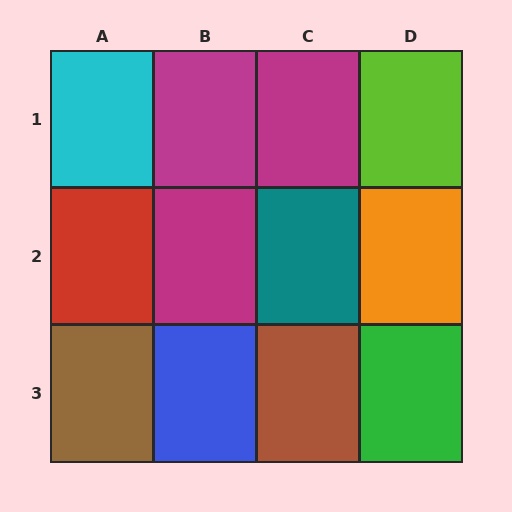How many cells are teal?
1 cell is teal.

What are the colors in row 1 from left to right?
Cyan, magenta, magenta, lime.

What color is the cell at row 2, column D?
Orange.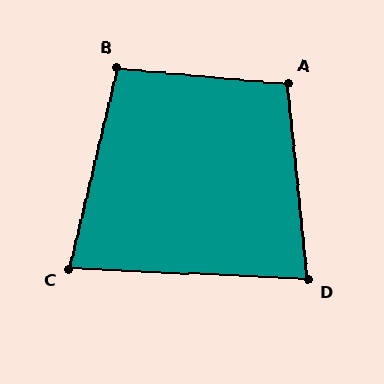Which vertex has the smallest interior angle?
C, at approximately 79 degrees.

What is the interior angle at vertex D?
Approximately 82 degrees (acute).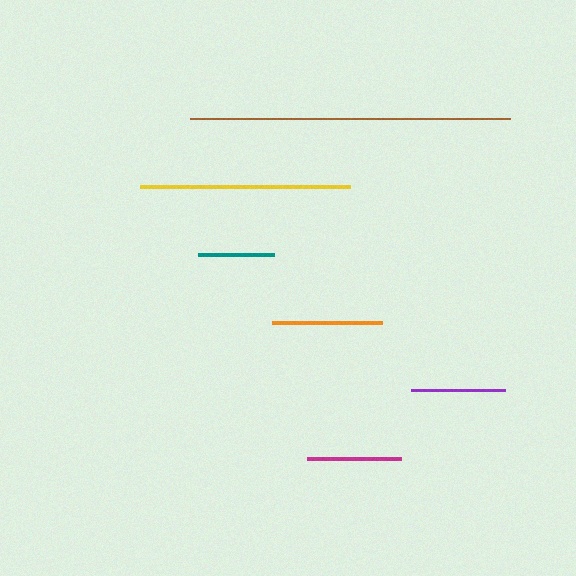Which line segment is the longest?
The brown line is the longest at approximately 320 pixels.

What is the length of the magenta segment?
The magenta segment is approximately 93 pixels long.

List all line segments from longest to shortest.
From longest to shortest: brown, yellow, orange, purple, magenta, teal.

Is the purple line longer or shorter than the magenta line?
The purple line is longer than the magenta line.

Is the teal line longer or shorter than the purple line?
The purple line is longer than the teal line.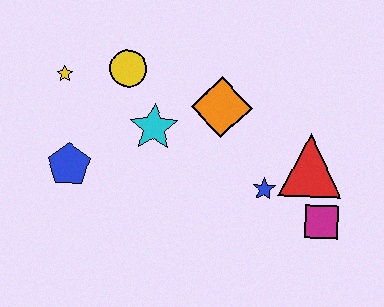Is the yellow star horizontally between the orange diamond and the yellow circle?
No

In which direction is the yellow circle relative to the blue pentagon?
The yellow circle is above the blue pentagon.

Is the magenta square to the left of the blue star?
No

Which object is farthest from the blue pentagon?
The magenta square is farthest from the blue pentagon.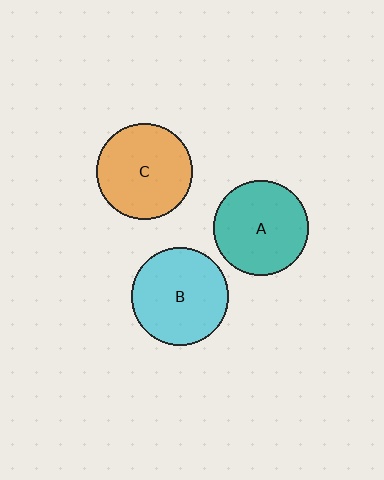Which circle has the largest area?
Circle B (cyan).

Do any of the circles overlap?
No, none of the circles overlap.